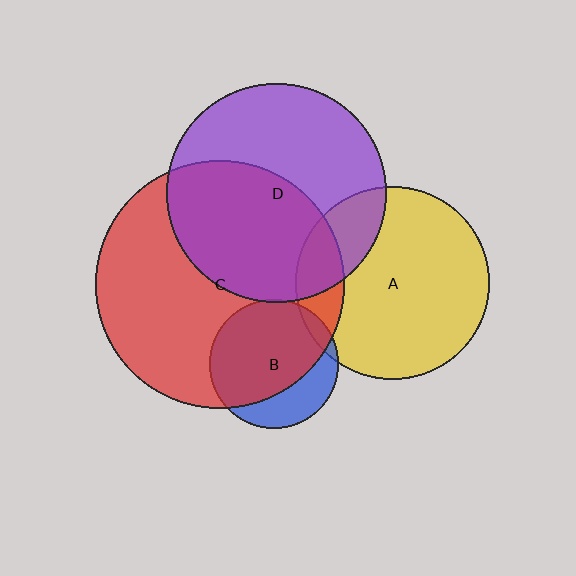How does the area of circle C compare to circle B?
Approximately 3.7 times.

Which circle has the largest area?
Circle C (red).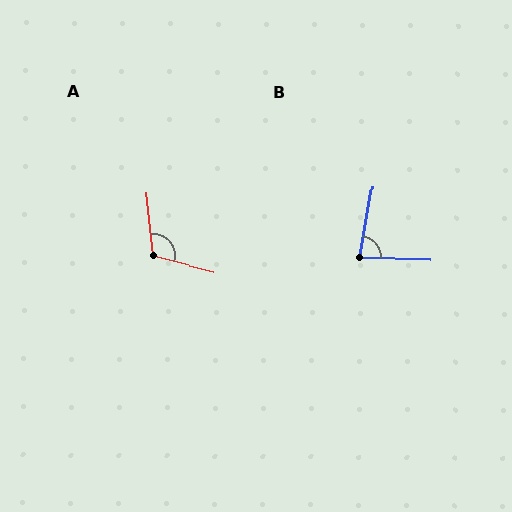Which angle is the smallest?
B, at approximately 82 degrees.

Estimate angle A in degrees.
Approximately 110 degrees.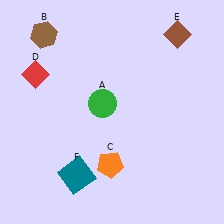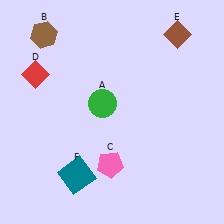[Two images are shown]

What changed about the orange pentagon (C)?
In Image 1, C is orange. In Image 2, it changed to pink.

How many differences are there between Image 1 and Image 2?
There is 1 difference between the two images.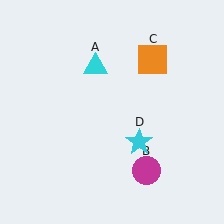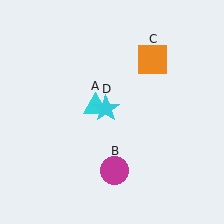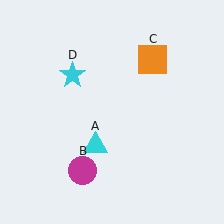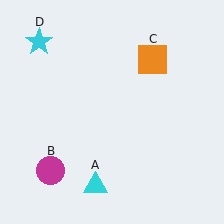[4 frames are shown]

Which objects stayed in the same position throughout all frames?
Orange square (object C) remained stationary.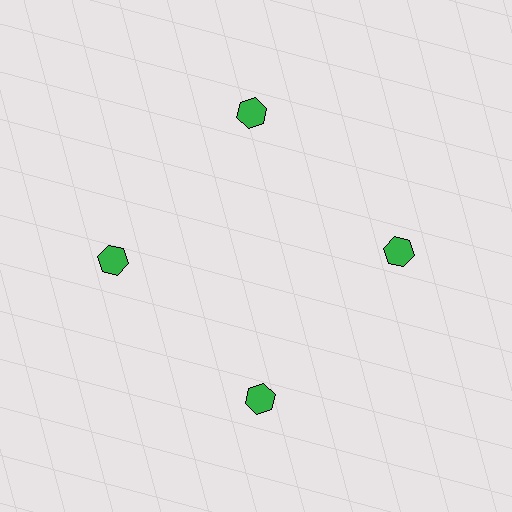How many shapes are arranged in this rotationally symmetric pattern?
There are 4 shapes, arranged in 4 groups of 1.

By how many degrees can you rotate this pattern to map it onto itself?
The pattern maps onto itself every 90 degrees of rotation.